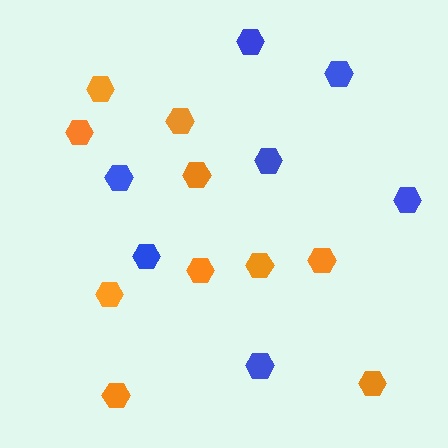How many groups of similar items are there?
There are 2 groups: one group of orange hexagons (10) and one group of blue hexagons (7).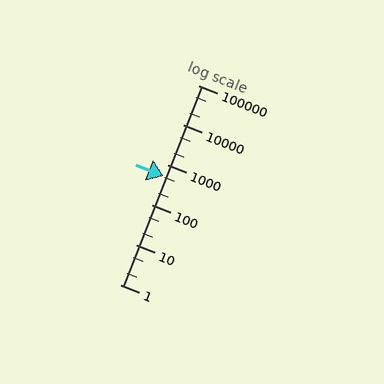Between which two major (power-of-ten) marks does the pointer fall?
The pointer is between 100 and 1000.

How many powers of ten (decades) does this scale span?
The scale spans 5 decades, from 1 to 100000.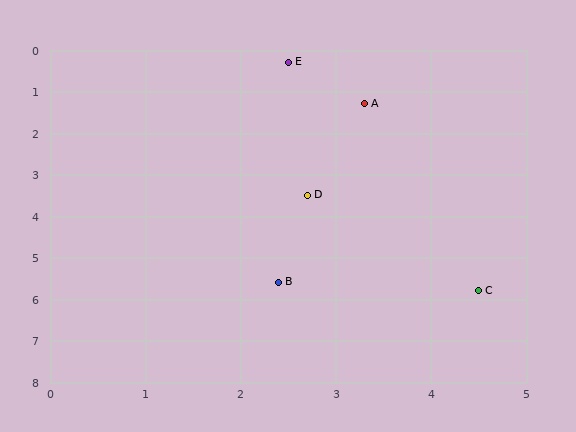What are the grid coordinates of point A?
Point A is at approximately (3.3, 1.3).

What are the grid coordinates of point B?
Point B is at approximately (2.4, 5.6).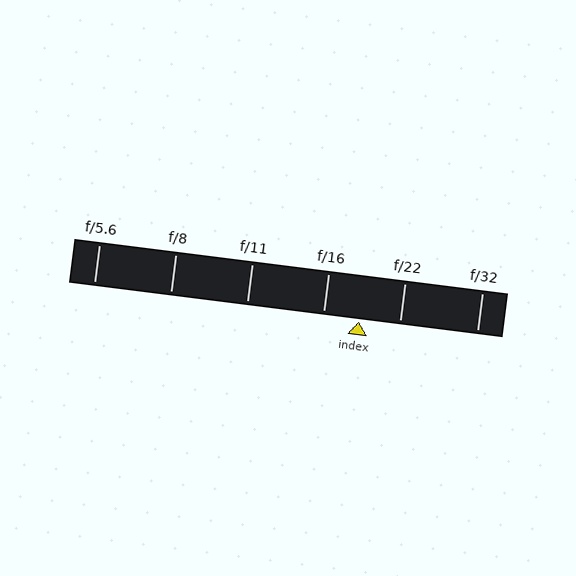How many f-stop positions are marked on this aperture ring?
There are 6 f-stop positions marked.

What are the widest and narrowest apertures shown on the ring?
The widest aperture shown is f/5.6 and the narrowest is f/32.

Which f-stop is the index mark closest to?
The index mark is closest to f/16.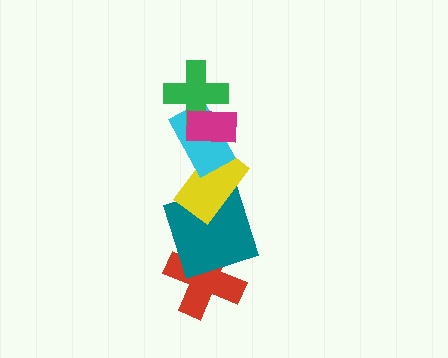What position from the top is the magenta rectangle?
The magenta rectangle is 1st from the top.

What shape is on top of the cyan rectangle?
The green cross is on top of the cyan rectangle.